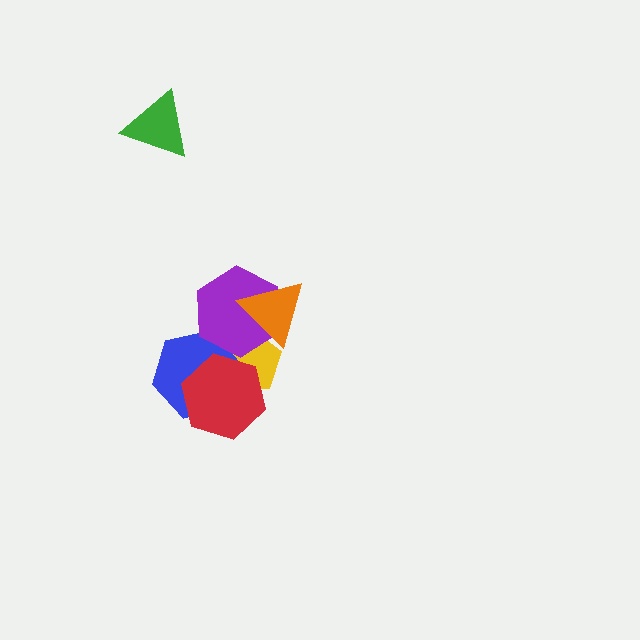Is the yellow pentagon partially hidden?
Yes, it is partially covered by another shape.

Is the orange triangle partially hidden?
No, no other shape covers it.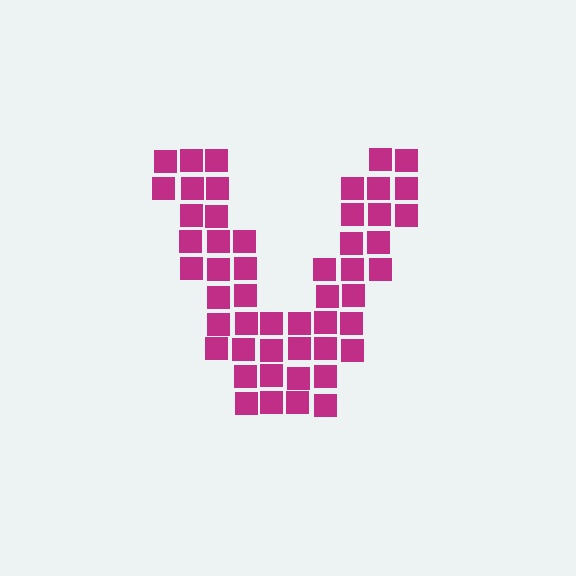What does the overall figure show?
The overall figure shows the letter V.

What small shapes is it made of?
It is made of small squares.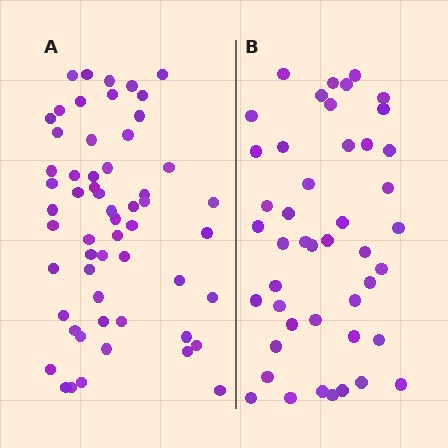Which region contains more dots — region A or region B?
Region A (the left region) has more dots.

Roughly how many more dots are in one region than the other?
Region A has roughly 12 or so more dots than region B.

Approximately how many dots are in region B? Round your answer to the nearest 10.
About 40 dots. (The exact count is 45, which rounds to 40.)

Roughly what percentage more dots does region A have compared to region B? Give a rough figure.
About 25% more.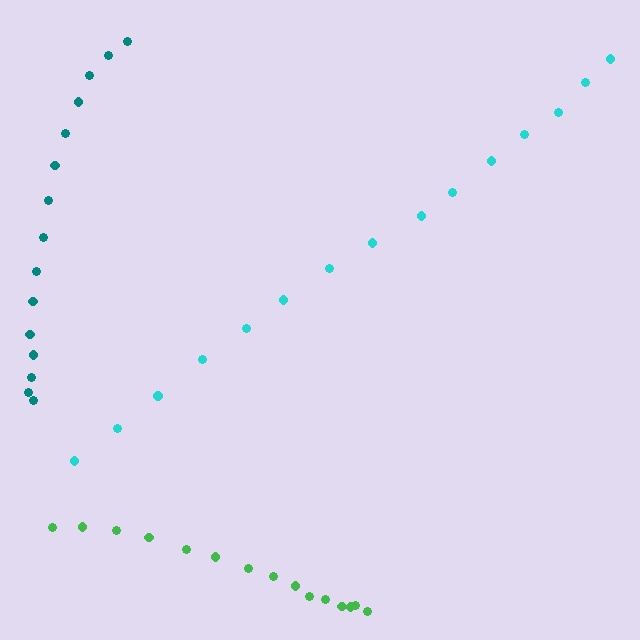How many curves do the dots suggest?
There are 3 distinct paths.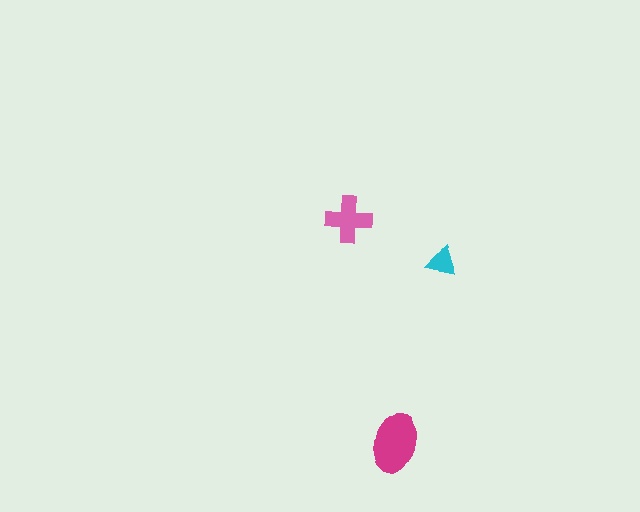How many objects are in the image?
There are 3 objects in the image.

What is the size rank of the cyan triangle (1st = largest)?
3rd.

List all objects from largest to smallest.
The magenta ellipse, the pink cross, the cyan triangle.